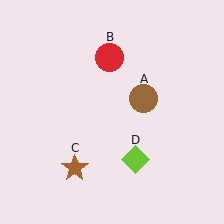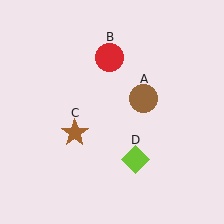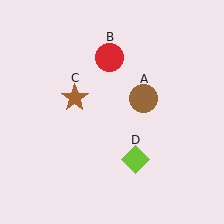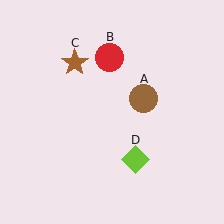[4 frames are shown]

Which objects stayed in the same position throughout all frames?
Brown circle (object A) and red circle (object B) and lime diamond (object D) remained stationary.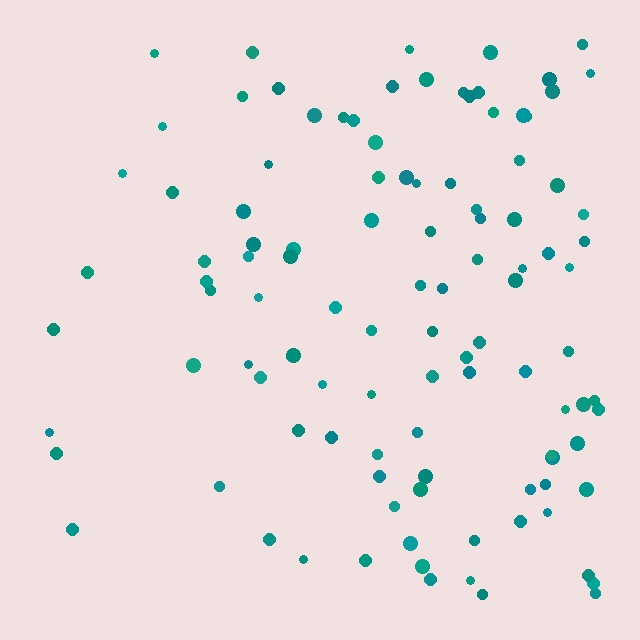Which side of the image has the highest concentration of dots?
The right.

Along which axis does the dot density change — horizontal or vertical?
Horizontal.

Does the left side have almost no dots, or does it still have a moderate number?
Still a moderate number, just noticeably fewer than the right.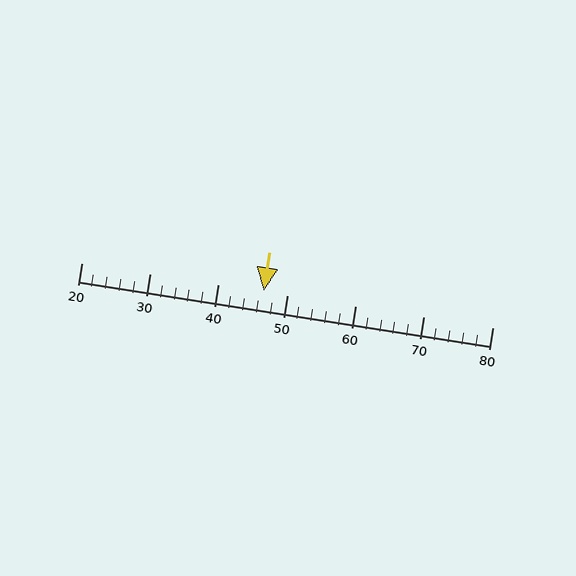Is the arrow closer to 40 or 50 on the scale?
The arrow is closer to 50.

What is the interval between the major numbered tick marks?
The major tick marks are spaced 10 units apart.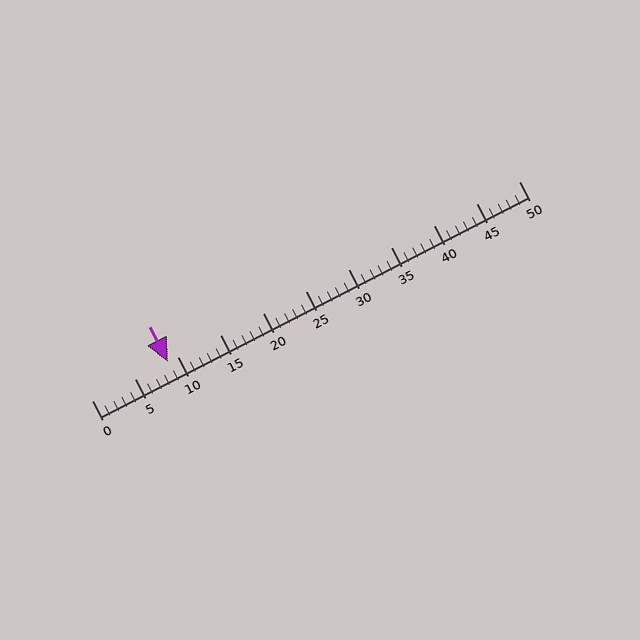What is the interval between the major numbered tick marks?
The major tick marks are spaced 5 units apart.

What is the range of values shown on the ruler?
The ruler shows values from 0 to 50.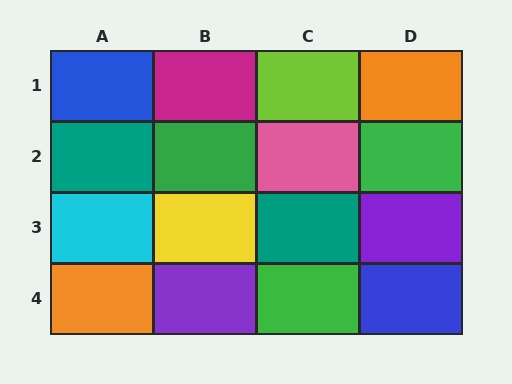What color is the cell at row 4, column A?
Orange.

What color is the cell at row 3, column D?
Purple.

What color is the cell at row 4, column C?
Green.